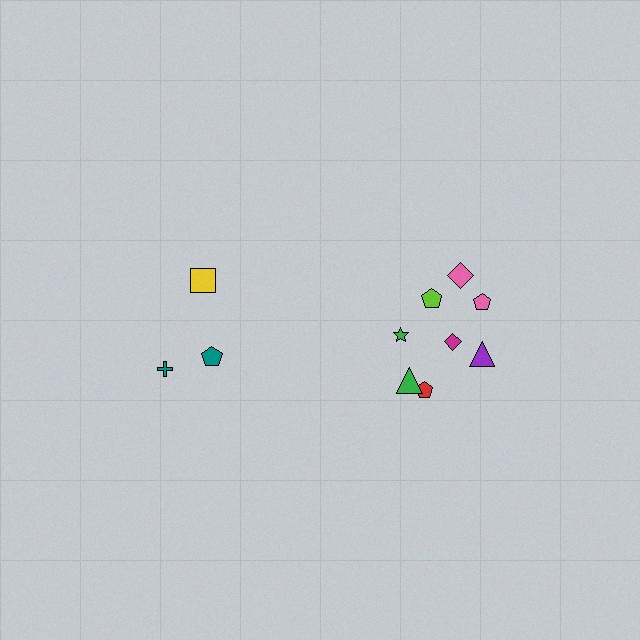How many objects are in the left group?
There are 3 objects.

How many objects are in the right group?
There are 8 objects.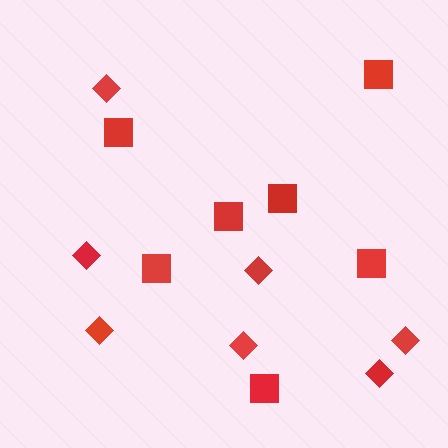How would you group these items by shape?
There are 2 groups: one group of diamonds (7) and one group of squares (7).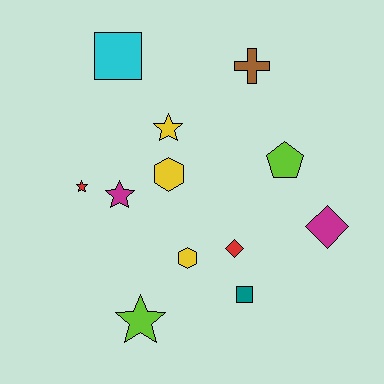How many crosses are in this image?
There is 1 cross.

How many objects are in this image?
There are 12 objects.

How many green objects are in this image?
There are no green objects.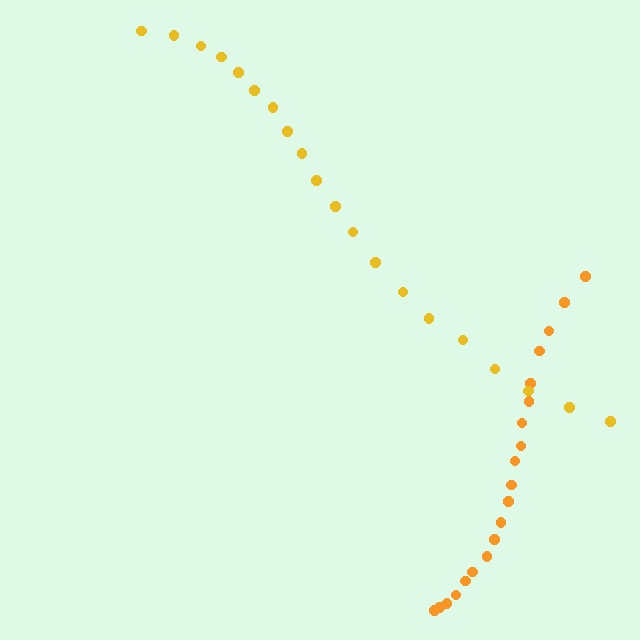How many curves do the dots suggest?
There are 2 distinct paths.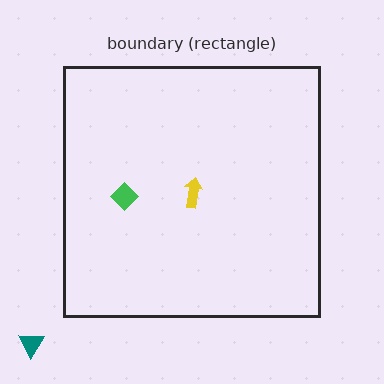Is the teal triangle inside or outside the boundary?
Outside.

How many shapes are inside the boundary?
2 inside, 1 outside.